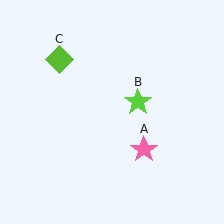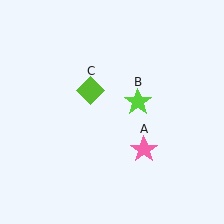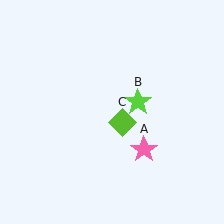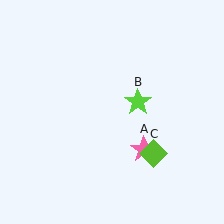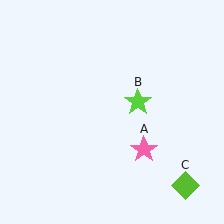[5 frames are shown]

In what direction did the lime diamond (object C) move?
The lime diamond (object C) moved down and to the right.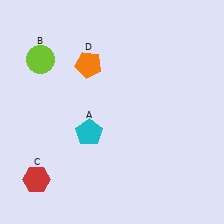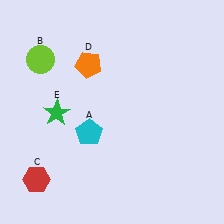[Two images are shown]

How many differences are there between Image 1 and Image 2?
There is 1 difference between the two images.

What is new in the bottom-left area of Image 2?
A green star (E) was added in the bottom-left area of Image 2.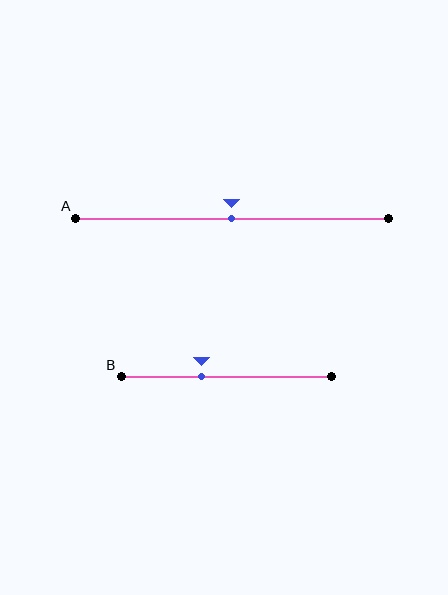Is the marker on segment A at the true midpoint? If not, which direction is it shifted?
Yes, the marker on segment A is at the true midpoint.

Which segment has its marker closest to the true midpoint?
Segment A has its marker closest to the true midpoint.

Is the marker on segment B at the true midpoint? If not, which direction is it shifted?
No, the marker on segment B is shifted to the left by about 12% of the segment length.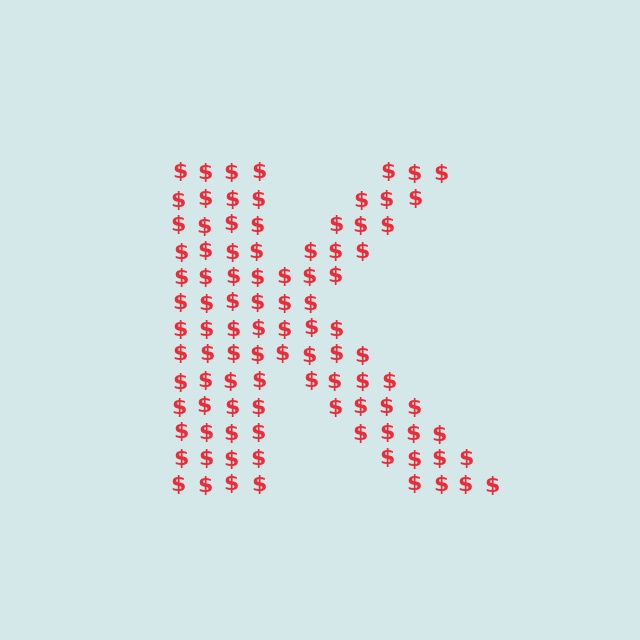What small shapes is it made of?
It is made of small dollar signs.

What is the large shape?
The large shape is the letter K.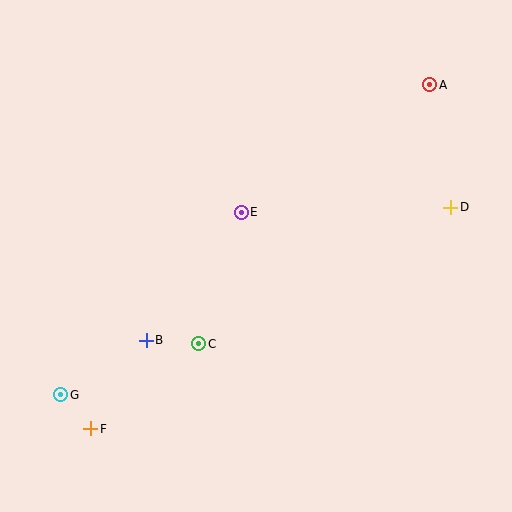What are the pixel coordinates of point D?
Point D is at (451, 208).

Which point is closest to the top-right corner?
Point A is closest to the top-right corner.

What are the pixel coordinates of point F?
Point F is at (91, 429).